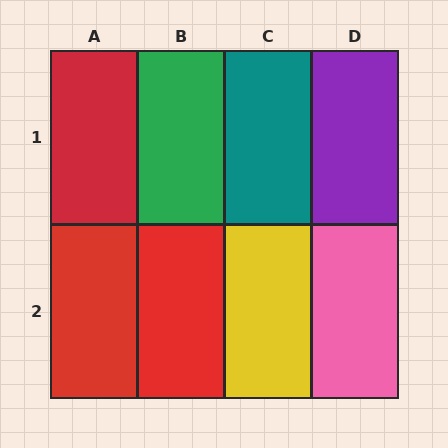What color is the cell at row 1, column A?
Red.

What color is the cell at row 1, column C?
Teal.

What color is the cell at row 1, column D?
Purple.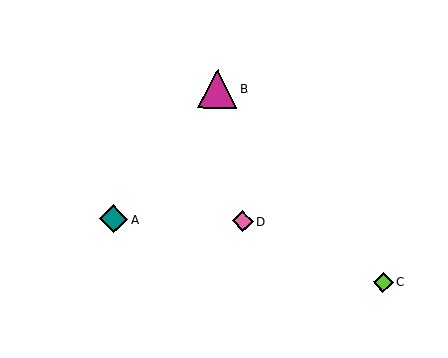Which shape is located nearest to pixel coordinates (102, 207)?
The teal diamond (labeled A) at (114, 219) is nearest to that location.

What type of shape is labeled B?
Shape B is a magenta triangle.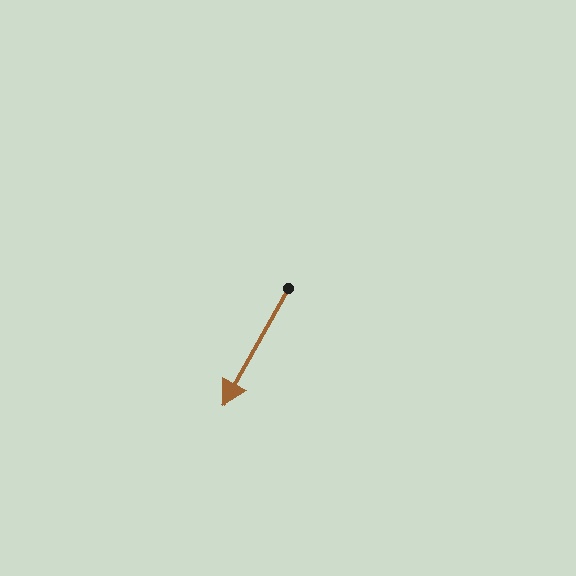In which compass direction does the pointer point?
Southwest.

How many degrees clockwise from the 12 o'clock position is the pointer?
Approximately 209 degrees.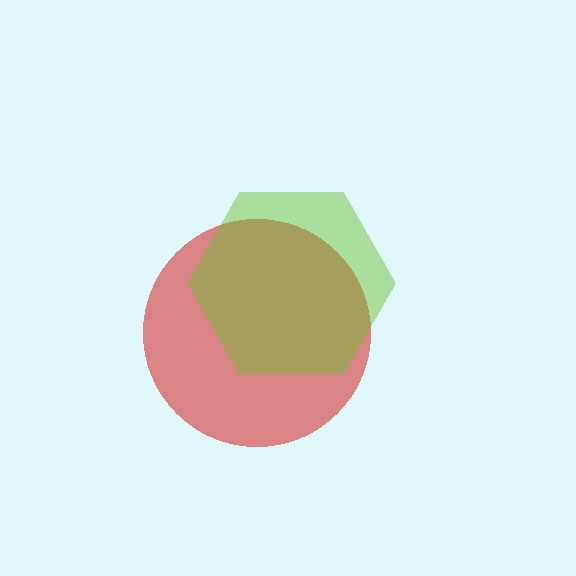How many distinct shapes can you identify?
There are 2 distinct shapes: a red circle, a lime hexagon.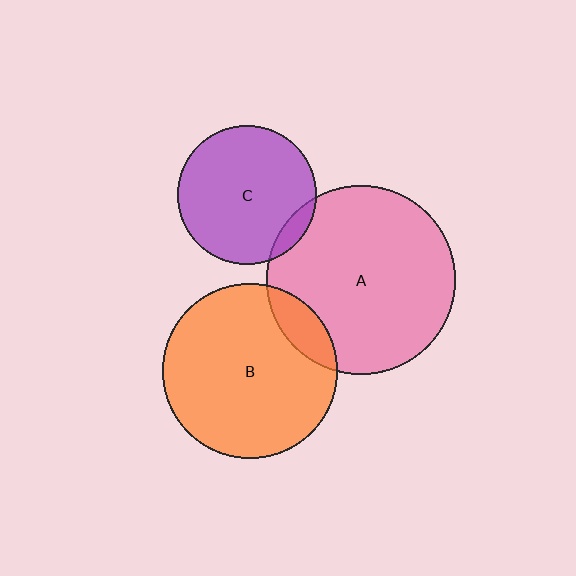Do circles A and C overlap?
Yes.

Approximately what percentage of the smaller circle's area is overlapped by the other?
Approximately 10%.